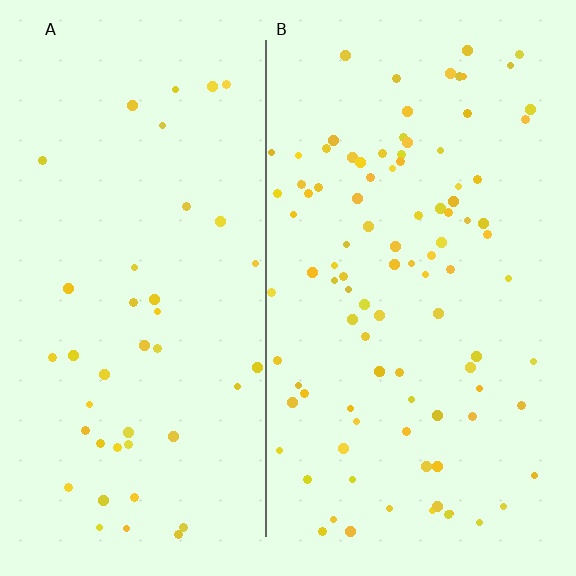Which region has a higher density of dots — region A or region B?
B (the right).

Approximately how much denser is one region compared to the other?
Approximately 2.3× — region B over region A.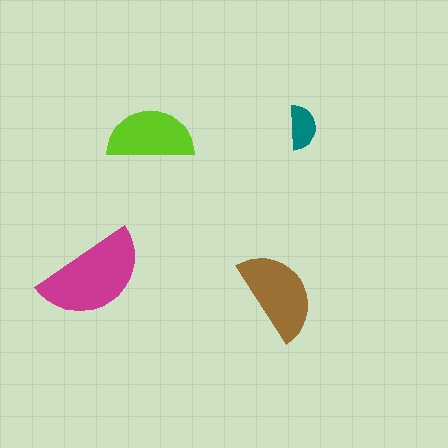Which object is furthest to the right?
The teal semicircle is rightmost.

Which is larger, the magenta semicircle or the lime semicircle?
The magenta one.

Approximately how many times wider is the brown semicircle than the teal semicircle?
About 2 times wider.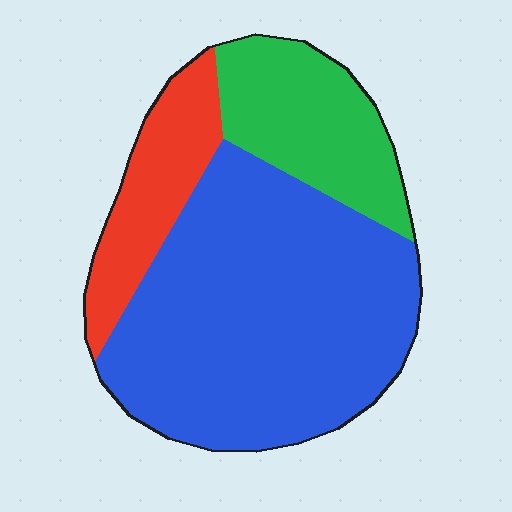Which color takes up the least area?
Red, at roughly 15%.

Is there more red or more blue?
Blue.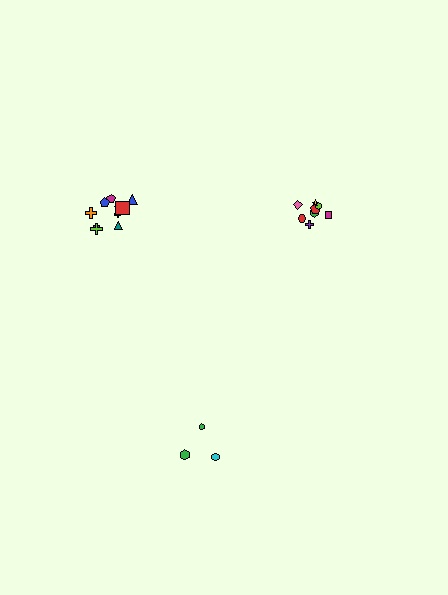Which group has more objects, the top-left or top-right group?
The top-left group.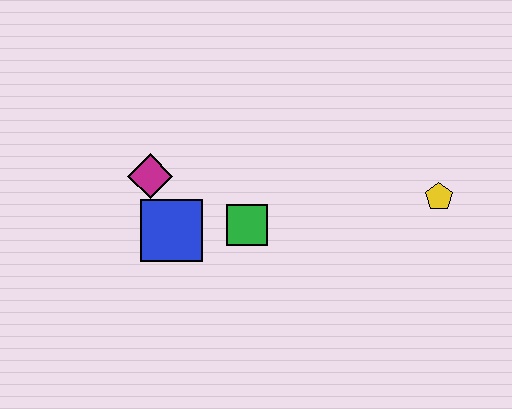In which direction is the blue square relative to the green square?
The blue square is to the left of the green square.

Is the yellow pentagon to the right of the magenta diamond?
Yes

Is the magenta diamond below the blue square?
No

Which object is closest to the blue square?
The magenta diamond is closest to the blue square.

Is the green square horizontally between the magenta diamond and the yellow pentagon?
Yes